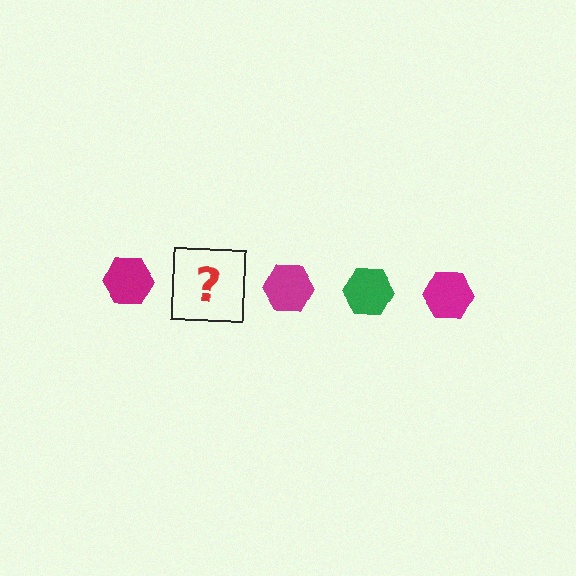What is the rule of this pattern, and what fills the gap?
The rule is that the pattern cycles through magenta, green hexagons. The gap should be filled with a green hexagon.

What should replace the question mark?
The question mark should be replaced with a green hexagon.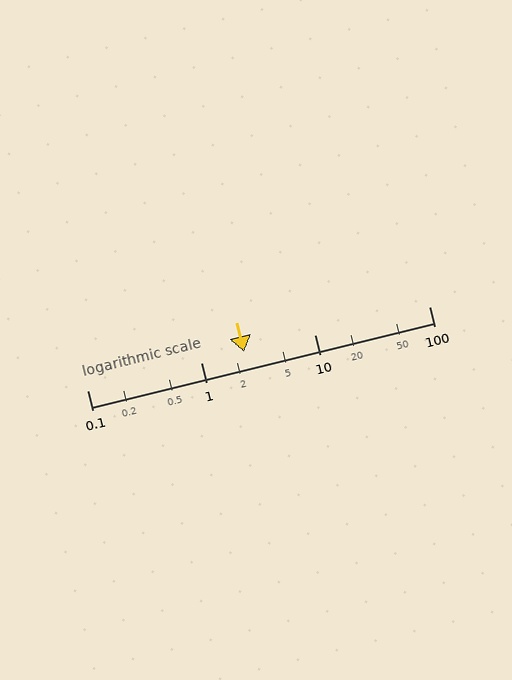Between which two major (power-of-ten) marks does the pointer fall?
The pointer is between 1 and 10.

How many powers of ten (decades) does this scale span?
The scale spans 3 decades, from 0.1 to 100.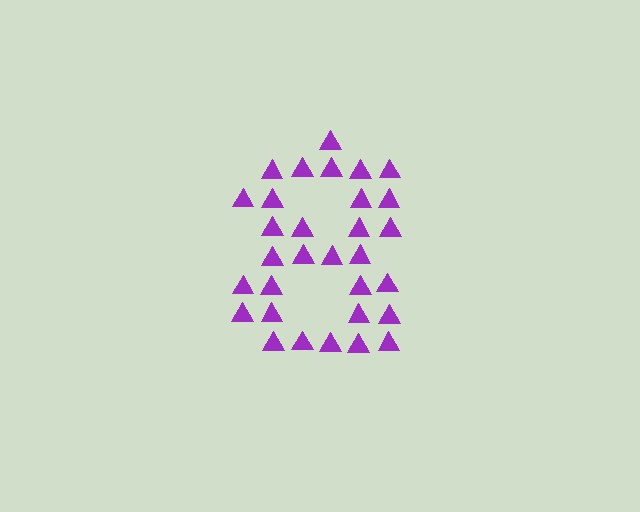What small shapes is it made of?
It is made of small triangles.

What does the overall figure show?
The overall figure shows the digit 8.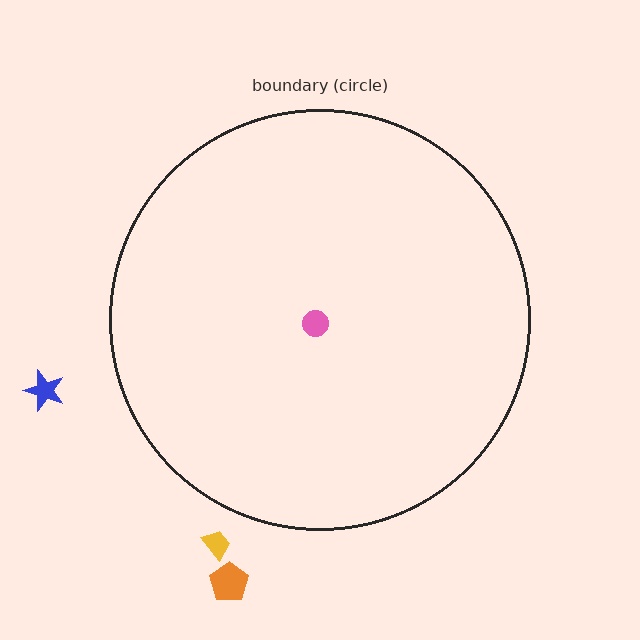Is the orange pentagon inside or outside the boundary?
Outside.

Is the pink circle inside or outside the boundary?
Inside.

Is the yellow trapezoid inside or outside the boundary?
Outside.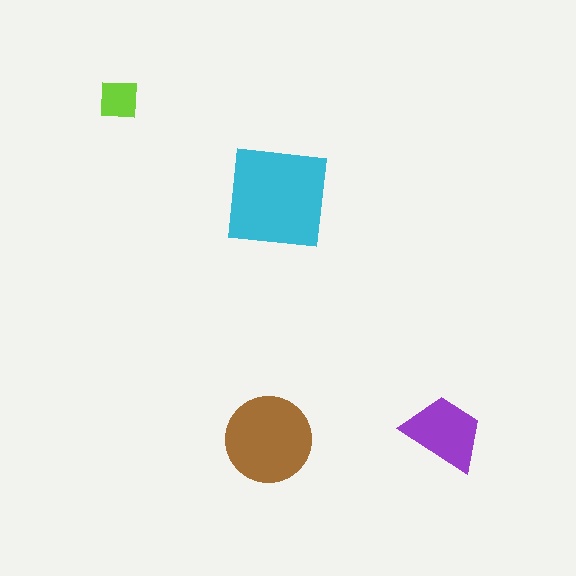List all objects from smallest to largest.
The lime square, the purple trapezoid, the brown circle, the cyan square.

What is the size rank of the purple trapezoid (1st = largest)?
3rd.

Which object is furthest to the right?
The purple trapezoid is rightmost.